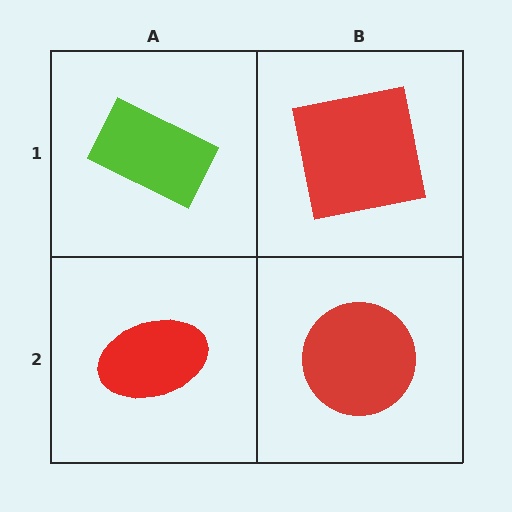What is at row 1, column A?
A lime rectangle.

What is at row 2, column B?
A red circle.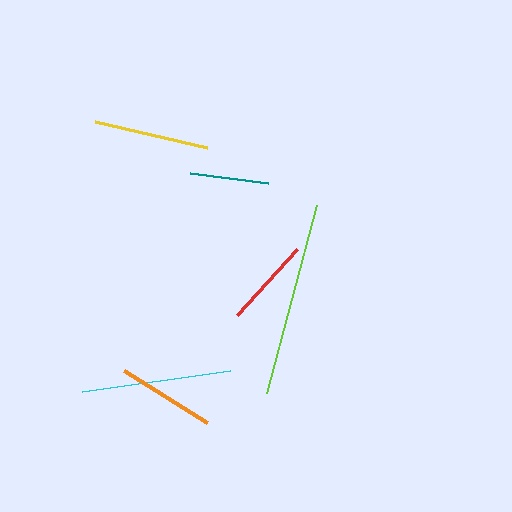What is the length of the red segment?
The red segment is approximately 90 pixels long.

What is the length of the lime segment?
The lime segment is approximately 195 pixels long.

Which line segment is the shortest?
The teal line is the shortest at approximately 79 pixels.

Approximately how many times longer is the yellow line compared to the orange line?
The yellow line is approximately 1.2 times the length of the orange line.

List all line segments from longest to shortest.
From longest to shortest: lime, cyan, yellow, orange, red, teal.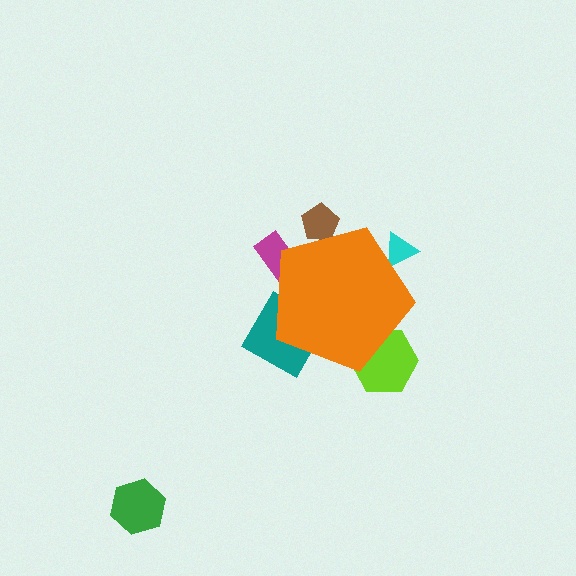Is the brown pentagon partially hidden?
Yes, the brown pentagon is partially hidden behind the orange pentagon.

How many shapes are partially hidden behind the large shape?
5 shapes are partially hidden.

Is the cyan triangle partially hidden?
Yes, the cyan triangle is partially hidden behind the orange pentagon.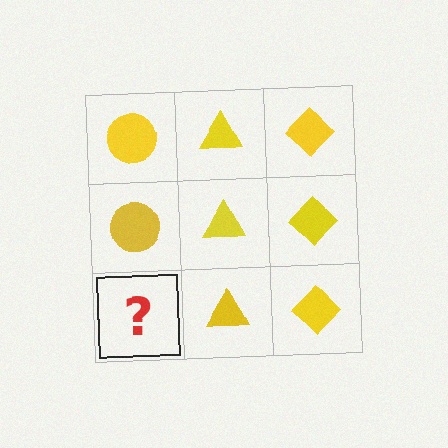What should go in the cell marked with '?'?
The missing cell should contain a yellow circle.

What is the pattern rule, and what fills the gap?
The rule is that each column has a consistent shape. The gap should be filled with a yellow circle.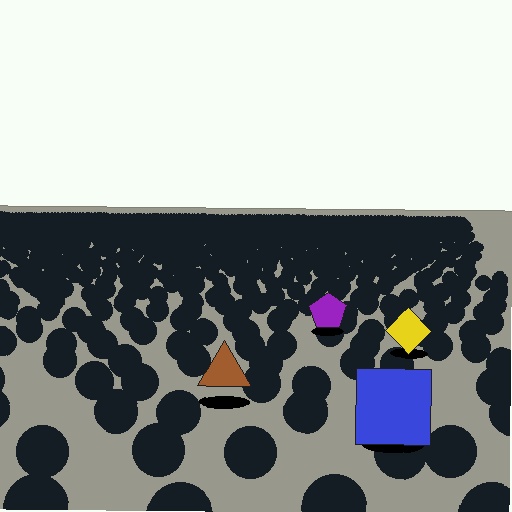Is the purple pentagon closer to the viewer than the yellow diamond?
No. The yellow diamond is closer — you can tell from the texture gradient: the ground texture is coarser near it.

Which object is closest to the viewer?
The blue square is closest. The texture marks near it are larger and more spread out.